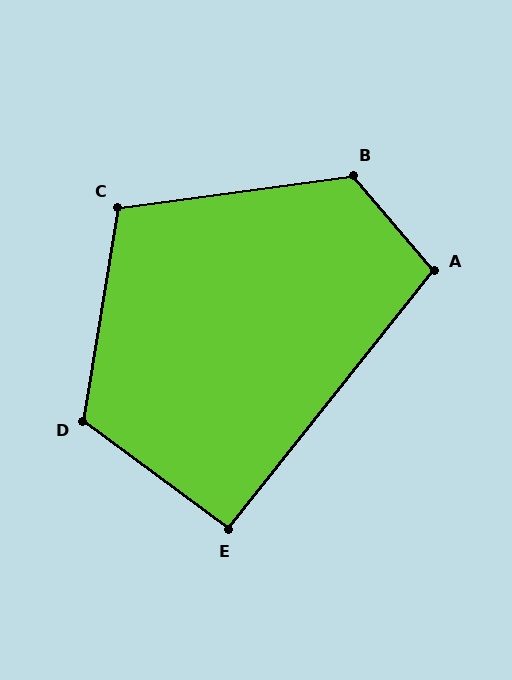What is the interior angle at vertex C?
Approximately 107 degrees (obtuse).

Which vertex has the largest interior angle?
B, at approximately 123 degrees.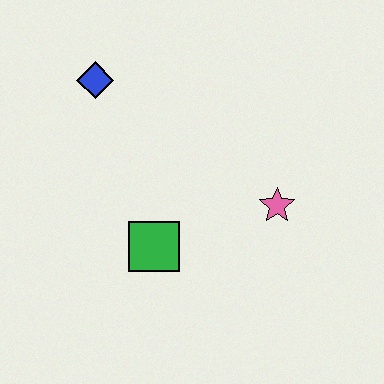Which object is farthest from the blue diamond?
The pink star is farthest from the blue diamond.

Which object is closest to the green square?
The pink star is closest to the green square.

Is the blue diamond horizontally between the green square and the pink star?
No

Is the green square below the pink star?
Yes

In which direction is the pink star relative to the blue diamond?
The pink star is to the right of the blue diamond.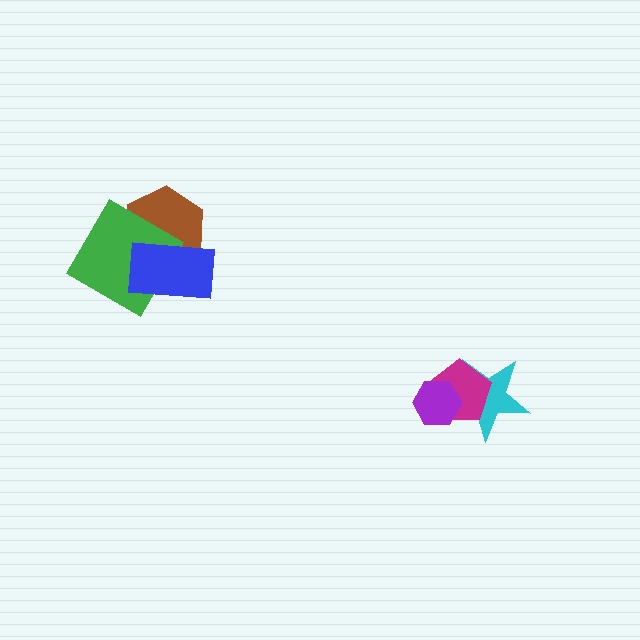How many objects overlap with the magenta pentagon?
2 objects overlap with the magenta pentagon.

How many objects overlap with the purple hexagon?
2 objects overlap with the purple hexagon.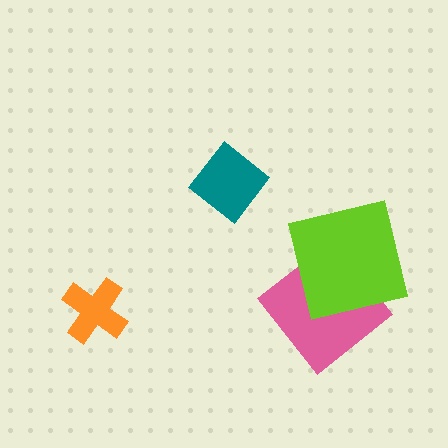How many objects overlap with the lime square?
1 object overlaps with the lime square.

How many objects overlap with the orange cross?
0 objects overlap with the orange cross.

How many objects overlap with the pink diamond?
1 object overlaps with the pink diamond.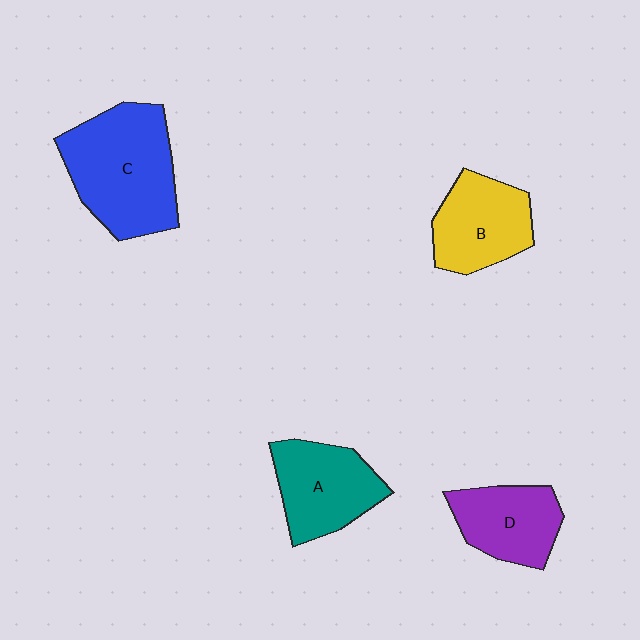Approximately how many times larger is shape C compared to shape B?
Approximately 1.5 times.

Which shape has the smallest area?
Shape D (purple).